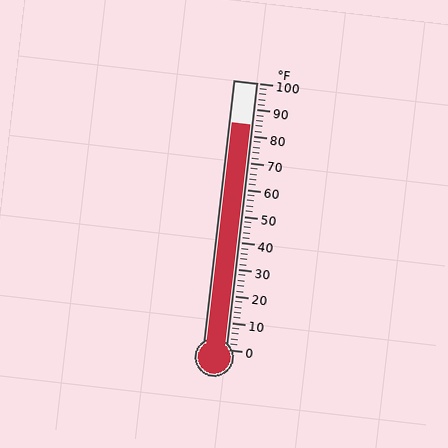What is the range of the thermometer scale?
The thermometer scale ranges from 0°F to 100°F.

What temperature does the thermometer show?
The thermometer shows approximately 84°F.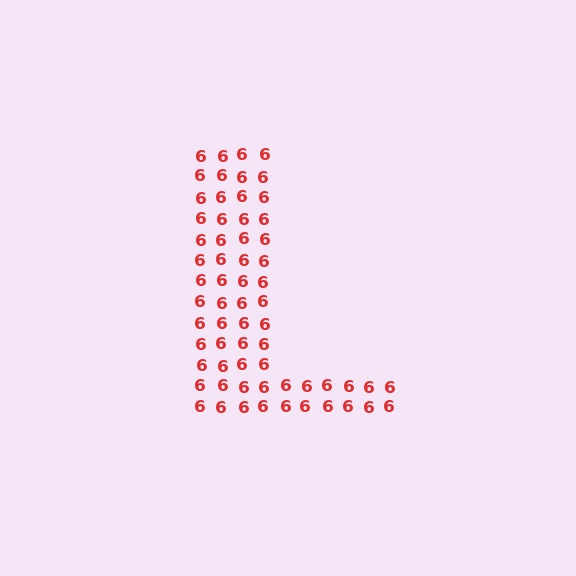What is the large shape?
The large shape is the letter L.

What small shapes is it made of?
It is made of small digit 6's.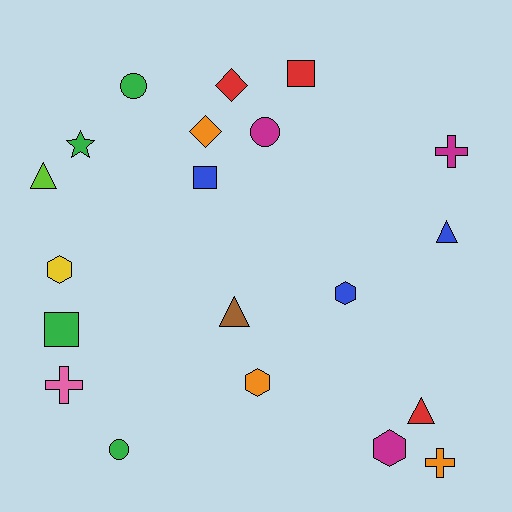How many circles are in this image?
There are 3 circles.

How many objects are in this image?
There are 20 objects.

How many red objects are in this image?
There are 3 red objects.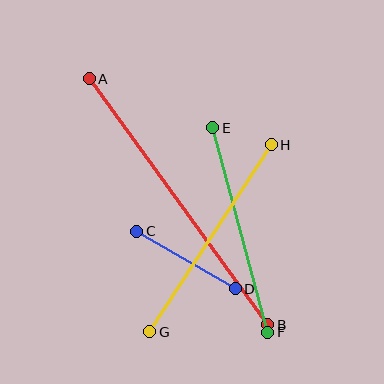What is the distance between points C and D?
The distance is approximately 114 pixels.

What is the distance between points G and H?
The distance is approximately 223 pixels.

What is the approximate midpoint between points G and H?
The midpoint is at approximately (211, 238) pixels.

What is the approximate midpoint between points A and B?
The midpoint is at approximately (179, 202) pixels.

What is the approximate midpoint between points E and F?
The midpoint is at approximately (240, 230) pixels.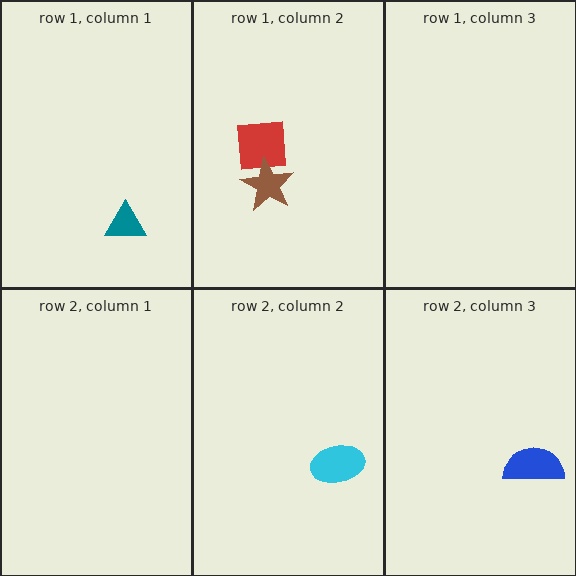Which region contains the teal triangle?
The row 1, column 1 region.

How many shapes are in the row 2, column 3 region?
1.